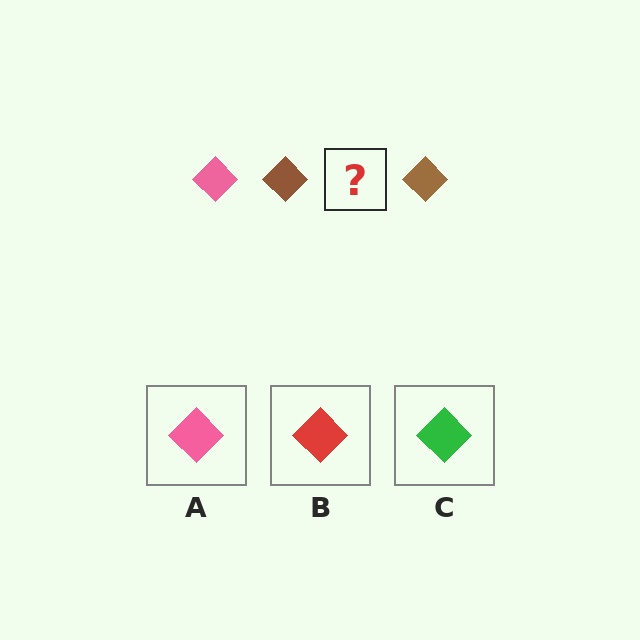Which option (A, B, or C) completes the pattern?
A.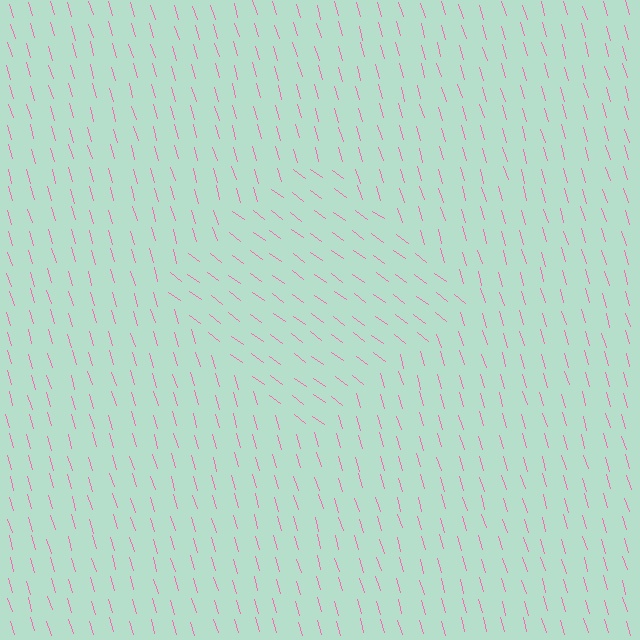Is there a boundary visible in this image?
Yes, there is a texture boundary formed by a change in line orientation.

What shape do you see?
I see a diamond.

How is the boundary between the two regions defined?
The boundary is defined purely by a change in line orientation (approximately 37 degrees difference). All lines are the same color and thickness.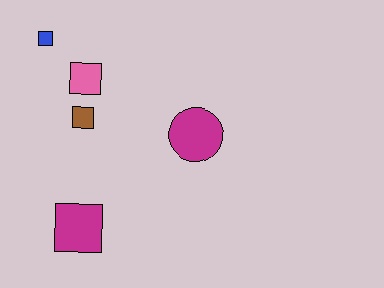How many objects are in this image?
There are 5 objects.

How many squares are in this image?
There are 4 squares.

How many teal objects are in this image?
There are no teal objects.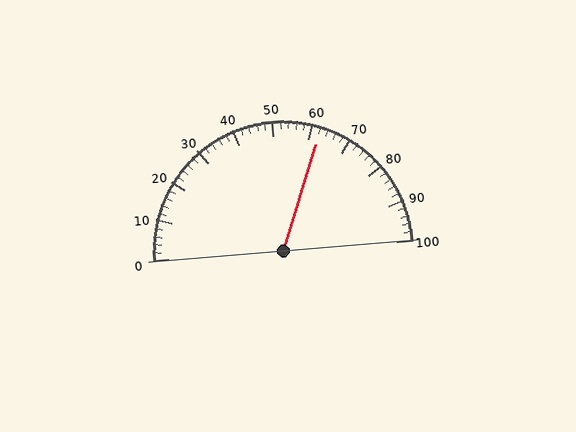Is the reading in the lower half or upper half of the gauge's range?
The reading is in the upper half of the range (0 to 100).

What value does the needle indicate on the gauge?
The needle indicates approximately 62.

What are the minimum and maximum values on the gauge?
The gauge ranges from 0 to 100.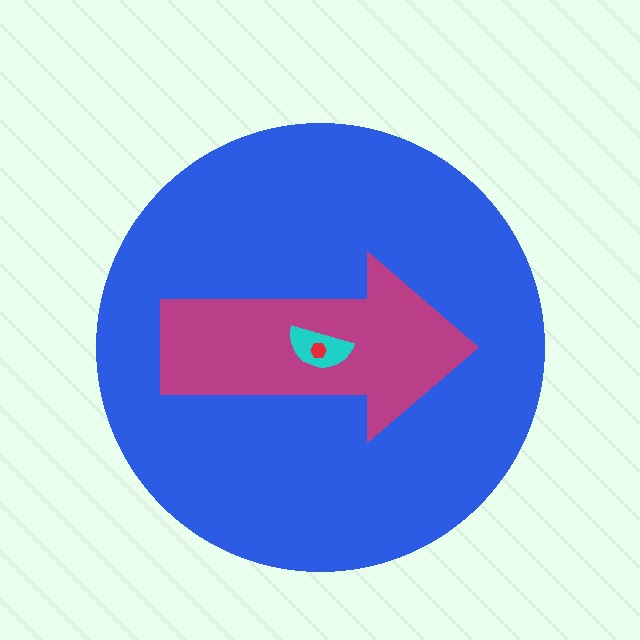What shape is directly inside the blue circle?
The magenta arrow.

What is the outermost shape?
The blue circle.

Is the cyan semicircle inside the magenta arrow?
Yes.